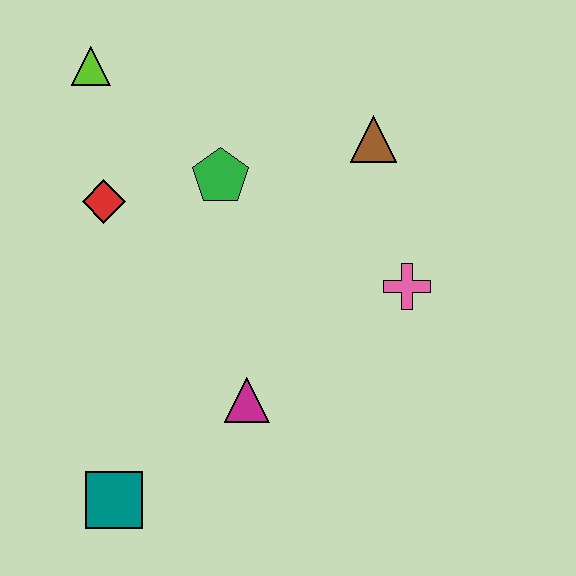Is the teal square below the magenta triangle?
Yes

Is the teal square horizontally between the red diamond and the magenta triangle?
Yes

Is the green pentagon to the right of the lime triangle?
Yes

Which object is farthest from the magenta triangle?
The lime triangle is farthest from the magenta triangle.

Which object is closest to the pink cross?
The brown triangle is closest to the pink cross.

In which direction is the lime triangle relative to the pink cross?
The lime triangle is to the left of the pink cross.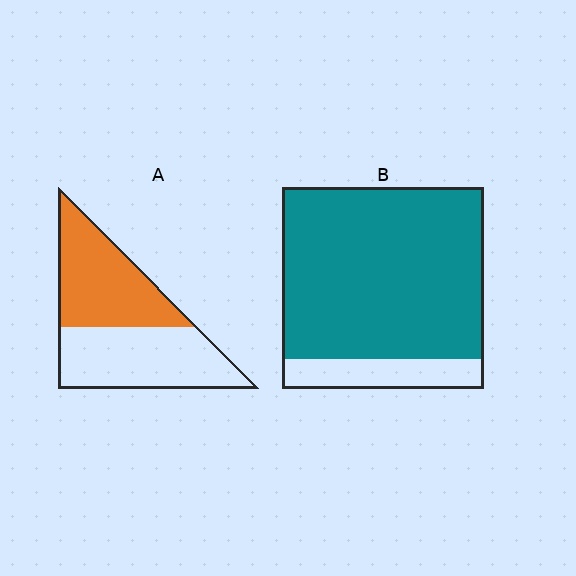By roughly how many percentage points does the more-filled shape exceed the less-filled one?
By roughly 35 percentage points (B over A).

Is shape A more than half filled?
Roughly half.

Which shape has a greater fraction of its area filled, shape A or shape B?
Shape B.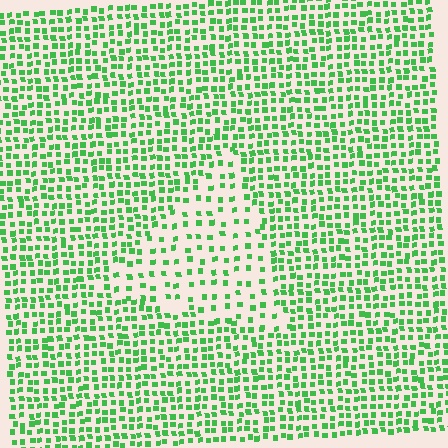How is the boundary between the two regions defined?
The boundary is defined by a change in element density (approximately 2.1x ratio). All elements are the same color, size, and shape.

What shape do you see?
I see a triangle.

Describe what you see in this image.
The image contains small green elements arranged at two different densities. A triangle-shaped region is visible where the elements are less densely packed than the surrounding area.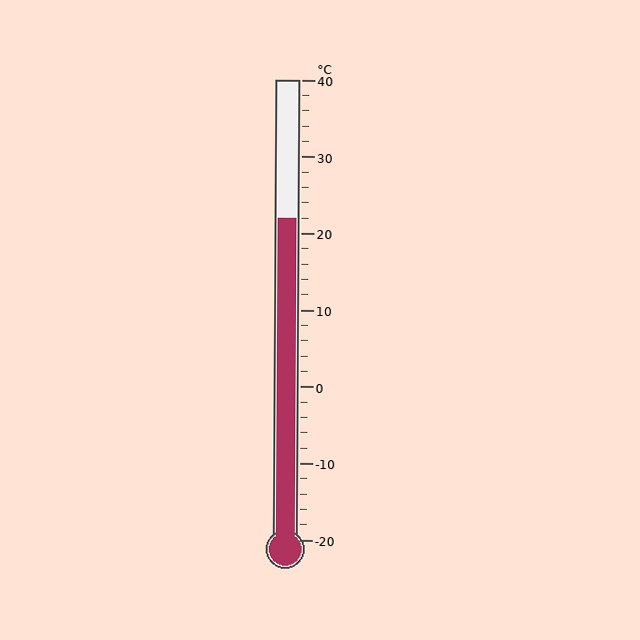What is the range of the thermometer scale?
The thermometer scale ranges from -20°C to 40°C.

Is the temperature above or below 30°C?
The temperature is below 30°C.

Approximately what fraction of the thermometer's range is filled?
The thermometer is filled to approximately 70% of its range.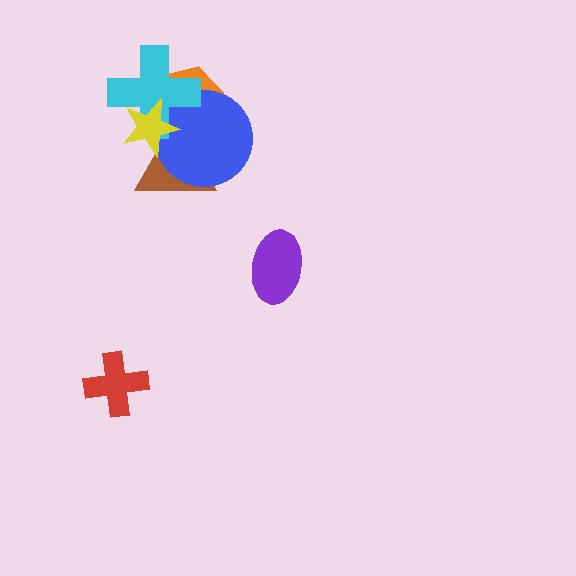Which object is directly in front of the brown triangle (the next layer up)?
The orange hexagon is directly in front of the brown triangle.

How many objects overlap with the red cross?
0 objects overlap with the red cross.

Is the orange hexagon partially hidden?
Yes, it is partially covered by another shape.